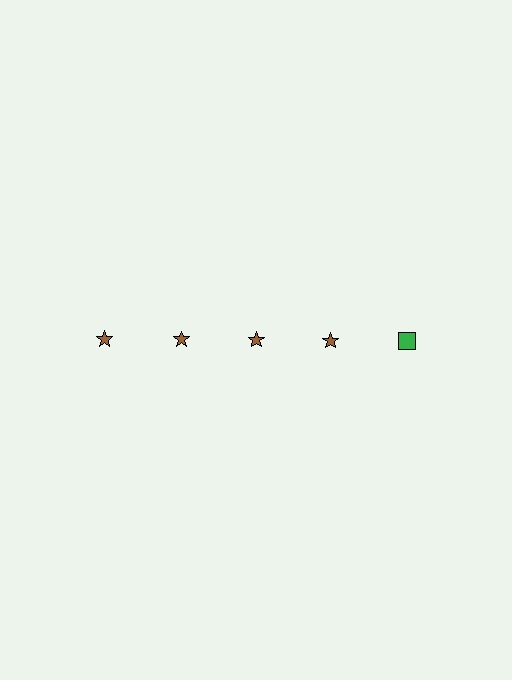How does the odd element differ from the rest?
It differs in both color (green instead of brown) and shape (square instead of star).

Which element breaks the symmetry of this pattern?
The green square in the top row, rightmost column breaks the symmetry. All other shapes are brown stars.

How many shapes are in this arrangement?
There are 5 shapes arranged in a grid pattern.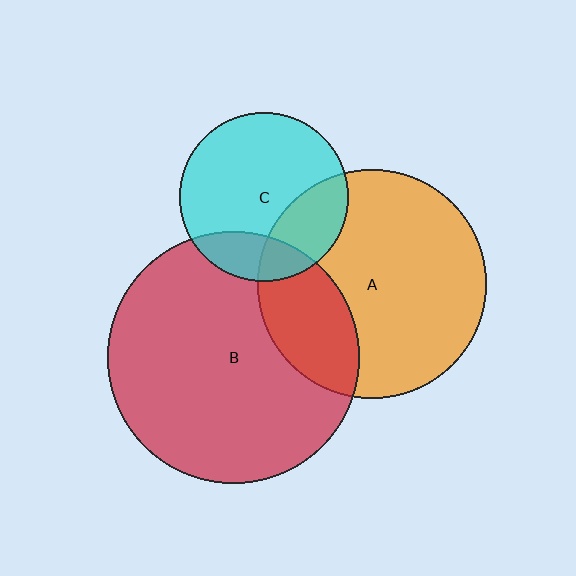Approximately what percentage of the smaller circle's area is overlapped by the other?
Approximately 25%.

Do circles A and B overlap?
Yes.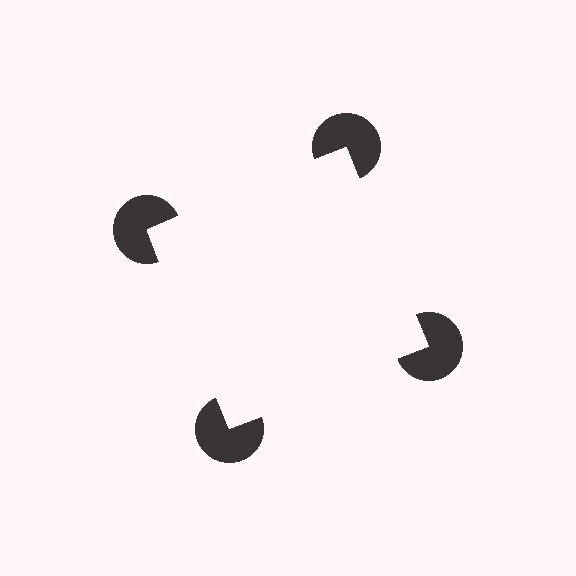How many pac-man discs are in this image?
There are 4 — one at each vertex of the illusory square.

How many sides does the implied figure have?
4 sides.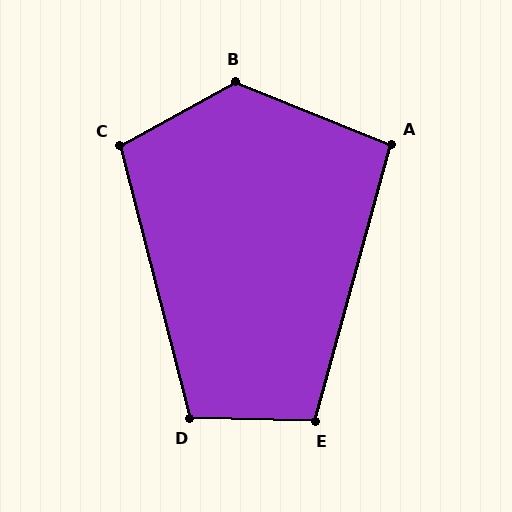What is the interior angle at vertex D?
Approximately 106 degrees (obtuse).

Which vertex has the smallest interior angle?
A, at approximately 97 degrees.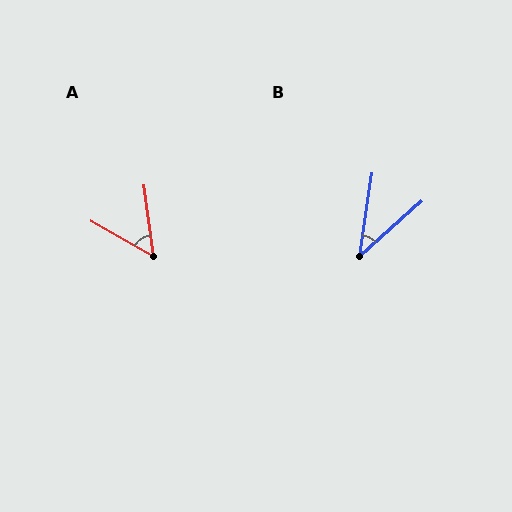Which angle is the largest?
A, at approximately 53 degrees.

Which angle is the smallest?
B, at approximately 40 degrees.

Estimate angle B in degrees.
Approximately 40 degrees.